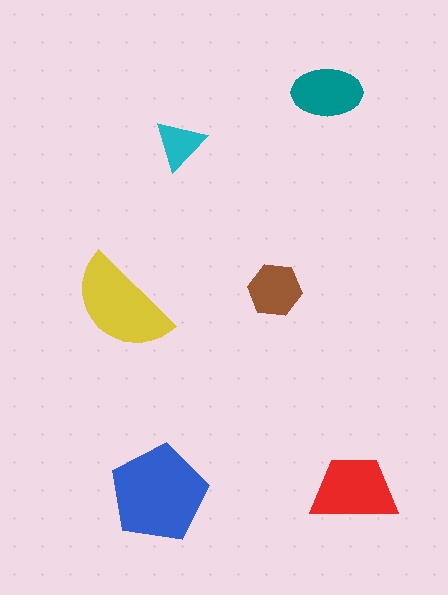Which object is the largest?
The blue pentagon.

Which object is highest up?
The teal ellipse is topmost.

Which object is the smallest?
The cyan triangle.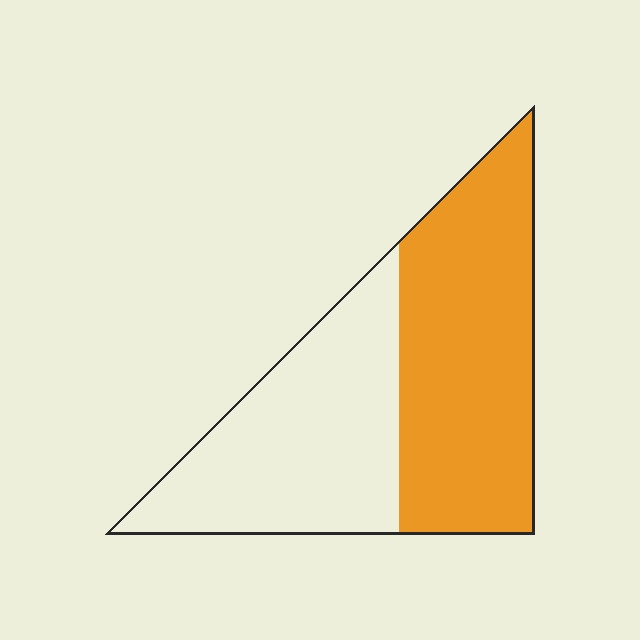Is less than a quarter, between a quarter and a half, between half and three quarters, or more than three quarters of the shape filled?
Between half and three quarters.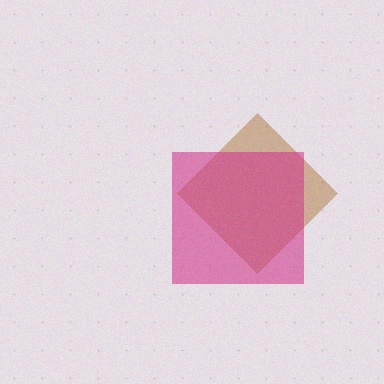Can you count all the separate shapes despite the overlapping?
Yes, there are 2 separate shapes.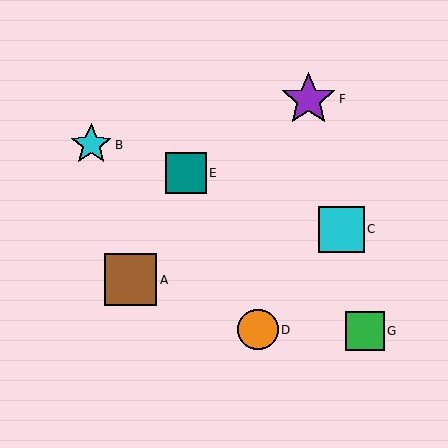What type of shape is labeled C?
Shape C is a cyan square.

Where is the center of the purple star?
The center of the purple star is at (308, 99).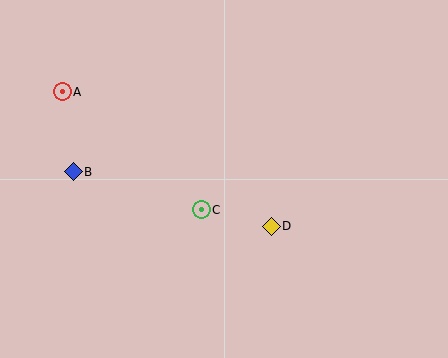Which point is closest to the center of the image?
Point C at (201, 210) is closest to the center.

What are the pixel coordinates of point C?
Point C is at (201, 210).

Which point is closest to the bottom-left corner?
Point B is closest to the bottom-left corner.